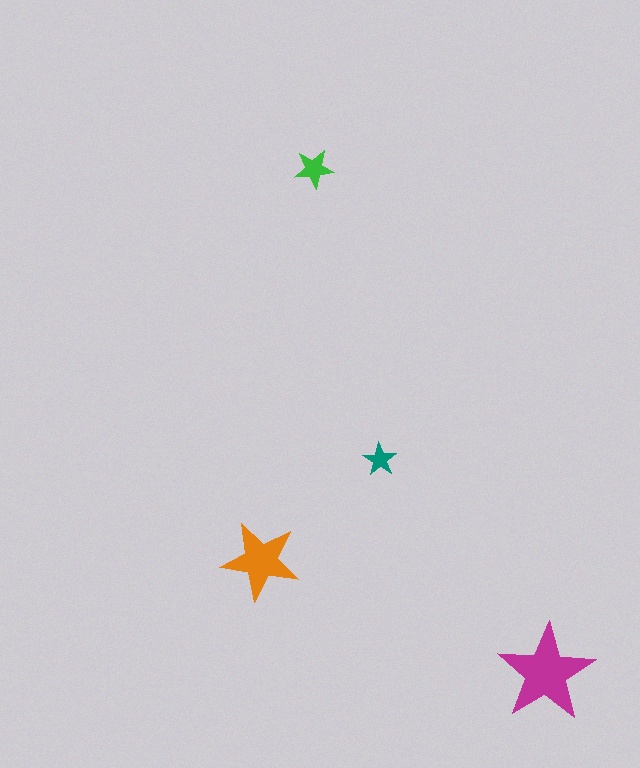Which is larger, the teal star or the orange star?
The orange one.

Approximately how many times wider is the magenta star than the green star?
About 2.5 times wider.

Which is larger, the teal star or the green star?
The green one.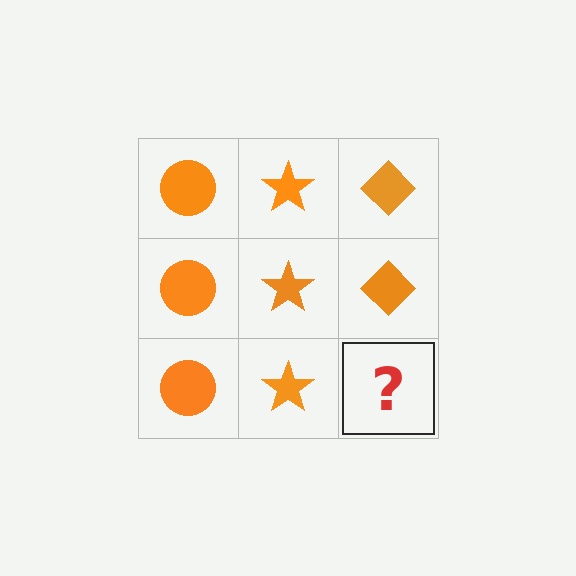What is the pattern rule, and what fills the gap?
The rule is that each column has a consistent shape. The gap should be filled with an orange diamond.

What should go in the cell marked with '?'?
The missing cell should contain an orange diamond.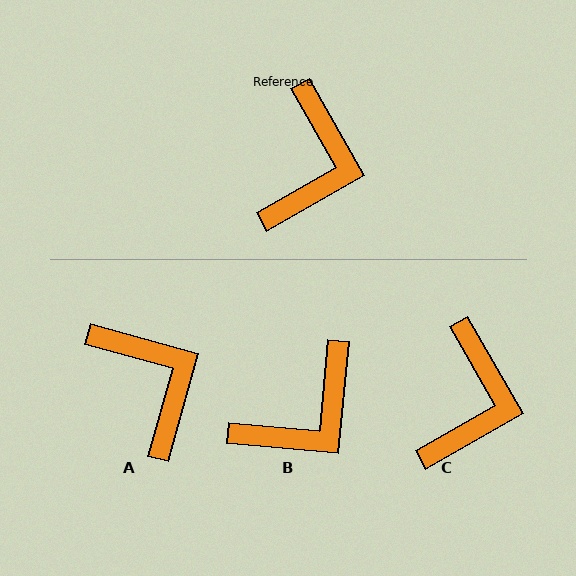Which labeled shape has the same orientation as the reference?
C.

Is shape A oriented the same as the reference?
No, it is off by about 45 degrees.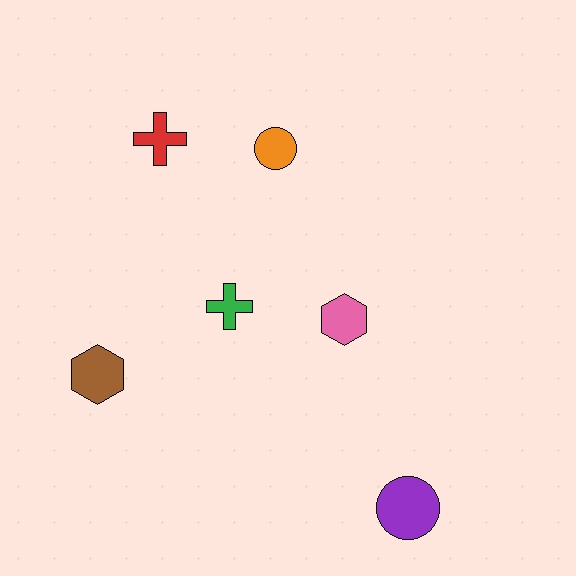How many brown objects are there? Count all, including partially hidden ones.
There is 1 brown object.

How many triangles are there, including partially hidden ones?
There are no triangles.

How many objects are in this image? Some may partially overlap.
There are 6 objects.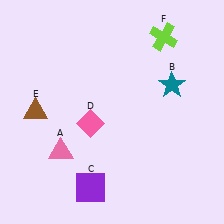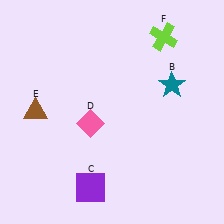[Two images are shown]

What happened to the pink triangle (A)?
The pink triangle (A) was removed in Image 2. It was in the bottom-left area of Image 1.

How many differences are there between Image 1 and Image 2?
There is 1 difference between the two images.